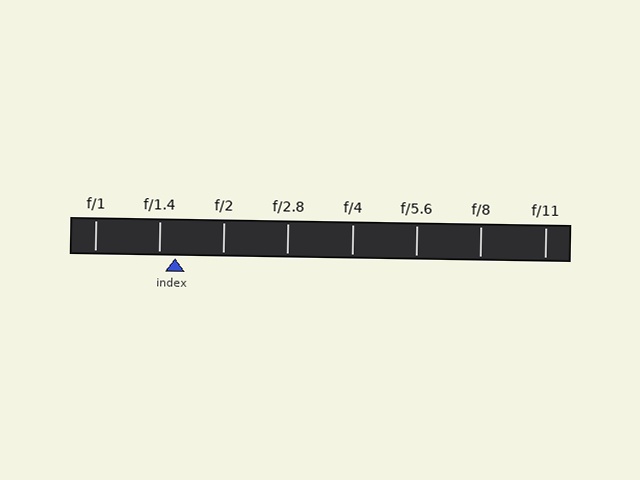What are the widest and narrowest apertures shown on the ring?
The widest aperture shown is f/1 and the narrowest is f/11.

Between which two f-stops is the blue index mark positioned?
The index mark is between f/1.4 and f/2.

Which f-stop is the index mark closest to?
The index mark is closest to f/1.4.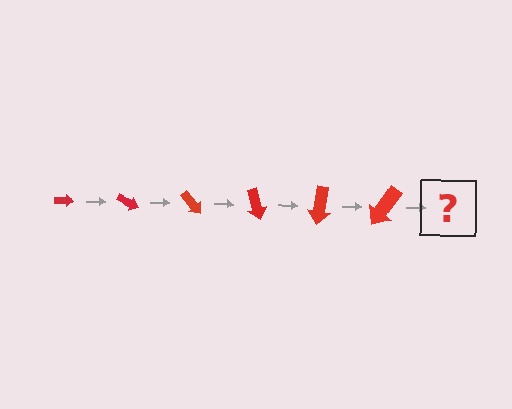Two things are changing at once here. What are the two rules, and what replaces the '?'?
The two rules are that the arrow grows larger each step and it rotates 25 degrees each step. The '?' should be an arrow, larger than the previous one and rotated 150 degrees from the start.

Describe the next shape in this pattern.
It should be an arrow, larger than the previous one and rotated 150 degrees from the start.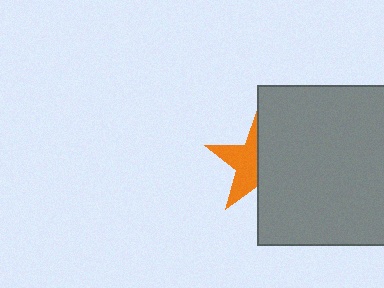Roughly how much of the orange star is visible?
About half of it is visible (roughly 48%).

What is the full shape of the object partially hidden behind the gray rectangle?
The partially hidden object is an orange star.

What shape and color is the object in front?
The object in front is a gray rectangle.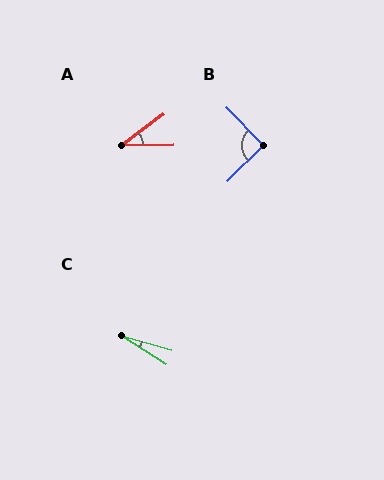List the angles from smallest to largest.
C (16°), A (35°), B (91°).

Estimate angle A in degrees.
Approximately 35 degrees.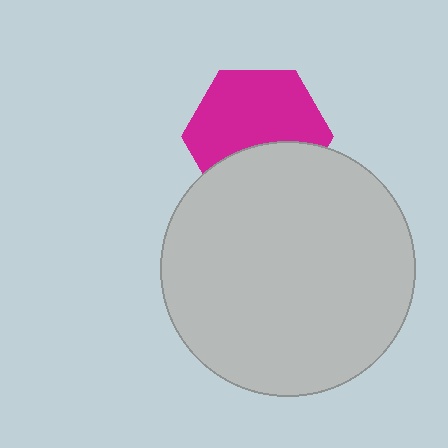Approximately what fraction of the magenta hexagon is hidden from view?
Roughly 37% of the magenta hexagon is hidden behind the light gray circle.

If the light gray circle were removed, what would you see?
You would see the complete magenta hexagon.